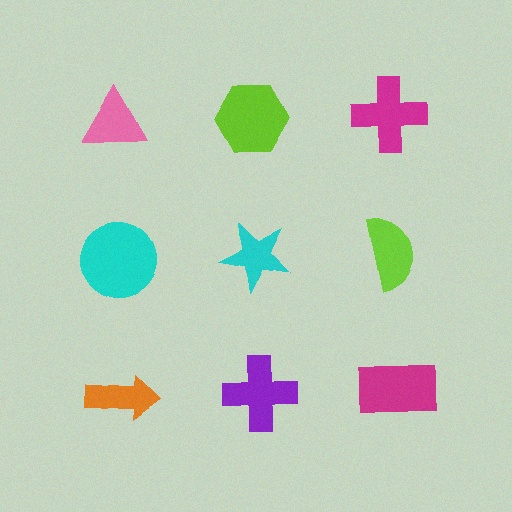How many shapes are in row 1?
3 shapes.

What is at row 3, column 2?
A purple cross.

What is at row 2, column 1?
A cyan circle.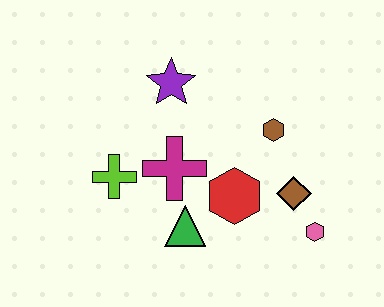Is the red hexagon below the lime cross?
Yes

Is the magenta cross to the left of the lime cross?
No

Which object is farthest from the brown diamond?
The lime cross is farthest from the brown diamond.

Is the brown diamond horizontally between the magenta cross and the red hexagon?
No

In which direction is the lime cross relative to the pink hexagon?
The lime cross is to the left of the pink hexagon.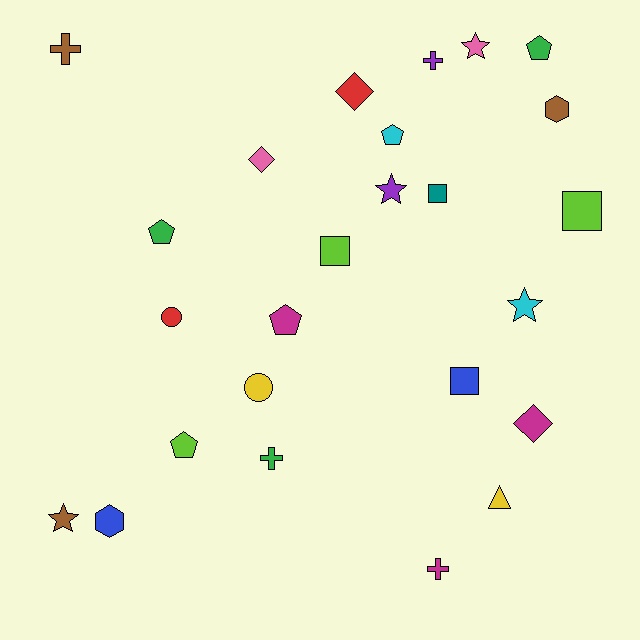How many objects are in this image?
There are 25 objects.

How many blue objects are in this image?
There are 2 blue objects.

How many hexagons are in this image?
There are 2 hexagons.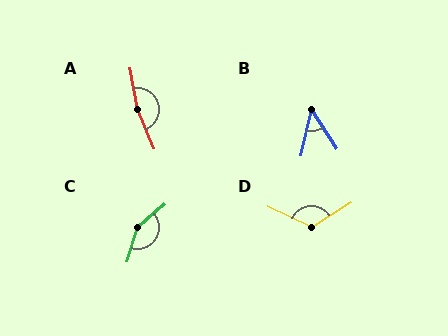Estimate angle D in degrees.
Approximately 123 degrees.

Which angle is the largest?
A, at approximately 168 degrees.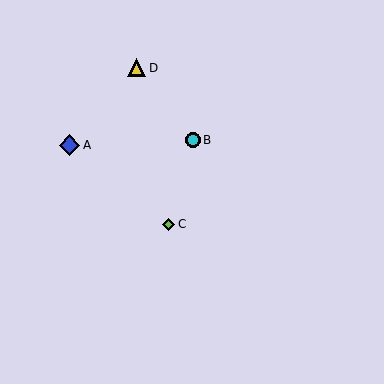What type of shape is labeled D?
Shape D is a yellow triangle.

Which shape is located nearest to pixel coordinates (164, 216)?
The lime diamond (labeled C) at (169, 224) is nearest to that location.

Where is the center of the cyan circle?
The center of the cyan circle is at (193, 140).